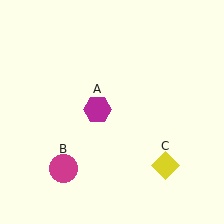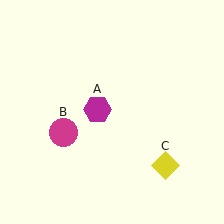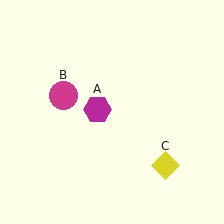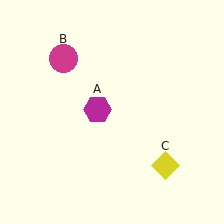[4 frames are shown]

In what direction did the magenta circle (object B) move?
The magenta circle (object B) moved up.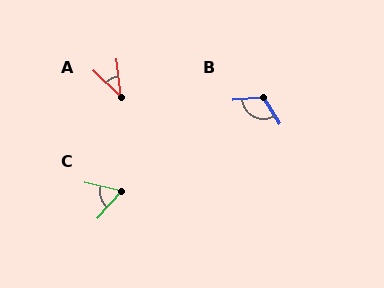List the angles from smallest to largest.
A (40°), C (62°), B (117°).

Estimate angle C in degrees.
Approximately 62 degrees.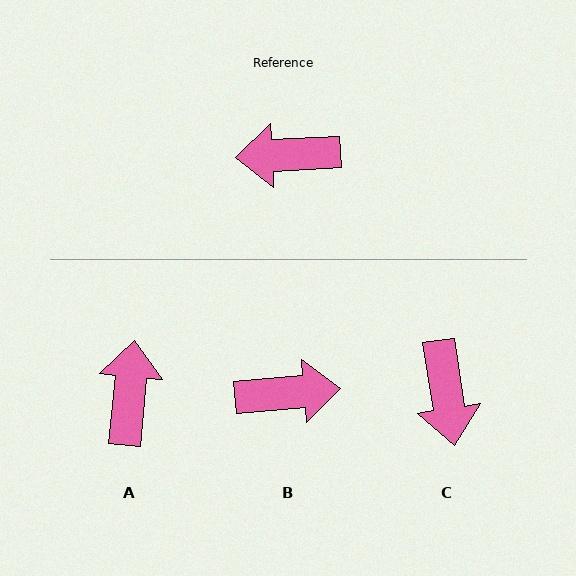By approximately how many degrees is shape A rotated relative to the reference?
Approximately 99 degrees clockwise.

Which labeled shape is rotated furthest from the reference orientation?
B, about 178 degrees away.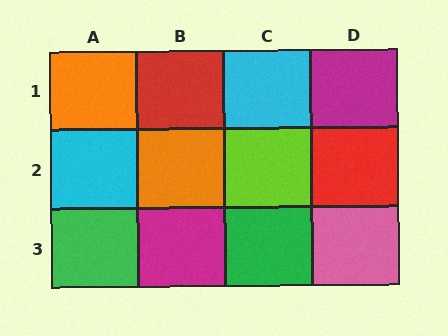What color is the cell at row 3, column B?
Magenta.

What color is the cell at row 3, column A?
Green.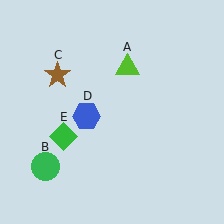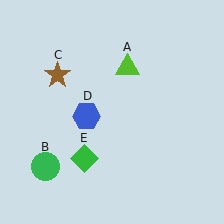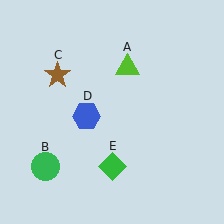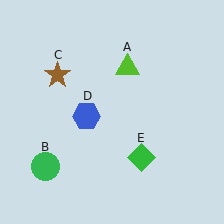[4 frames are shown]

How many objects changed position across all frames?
1 object changed position: green diamond (object E).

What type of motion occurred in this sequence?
The green diamond (object E) rotated counterclockwise around the center of the scene.